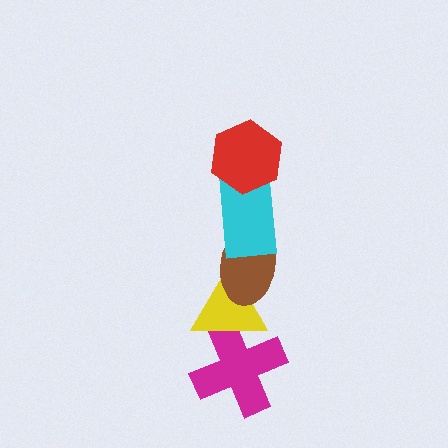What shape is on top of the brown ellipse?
The cyan rectangle is on top of the brown ellipse.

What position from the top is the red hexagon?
The red hexagon is 1st from the top.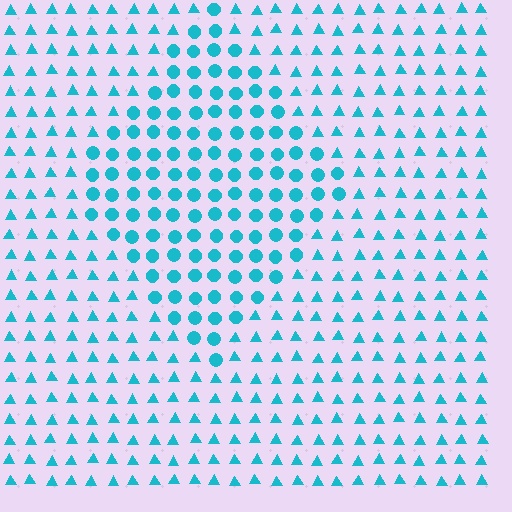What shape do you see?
I see a diamond.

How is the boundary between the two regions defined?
The boundary is defined by a change in element shape: circles inside vs. triangles outside. All elements share the same color and spacing.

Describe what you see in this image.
The image is filled with small cyan elements arranged in a uniform grid. A diamond-shaped region contains circles, while the surrounding area contains triangles. The boundary is defined purely by the change in element shape.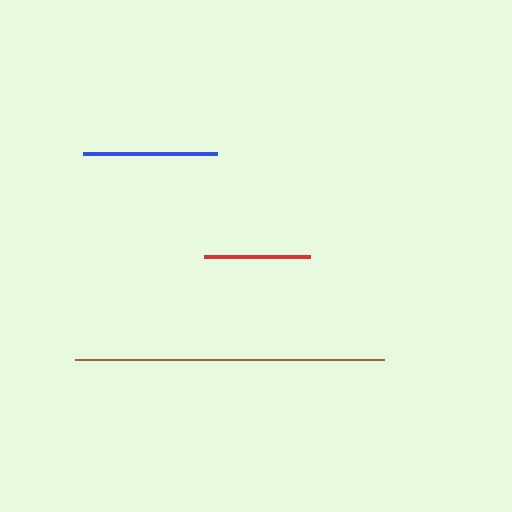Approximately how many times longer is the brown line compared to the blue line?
The brown line is approximately 2.3 times the length of the blue line.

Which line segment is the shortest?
The red line is the shortest at approximately 106 pixels.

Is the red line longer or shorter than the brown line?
The brown line is longer than the red line.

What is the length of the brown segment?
The brown segment is approximately 309 pixels long.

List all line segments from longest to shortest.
From longest to shortest: brown, blue, red.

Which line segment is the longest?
The brown line is the longest at approximately 309 pixels.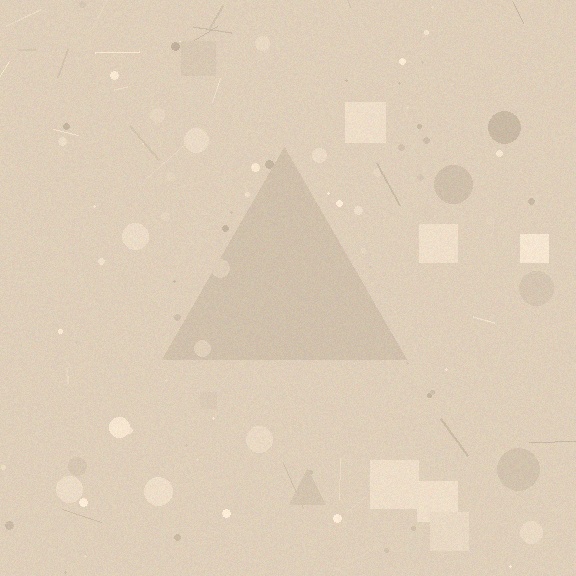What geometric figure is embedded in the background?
A triangle is embedded in the background.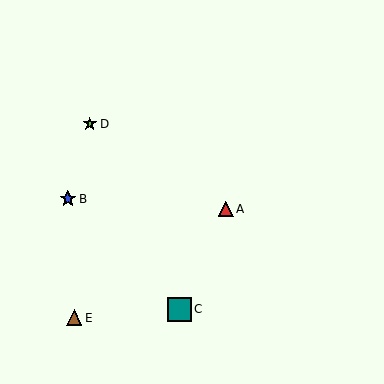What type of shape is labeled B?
Shape B is a blue star.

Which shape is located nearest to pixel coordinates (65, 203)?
The blue star (labeled B) at (68, 199) is nearest to that location.